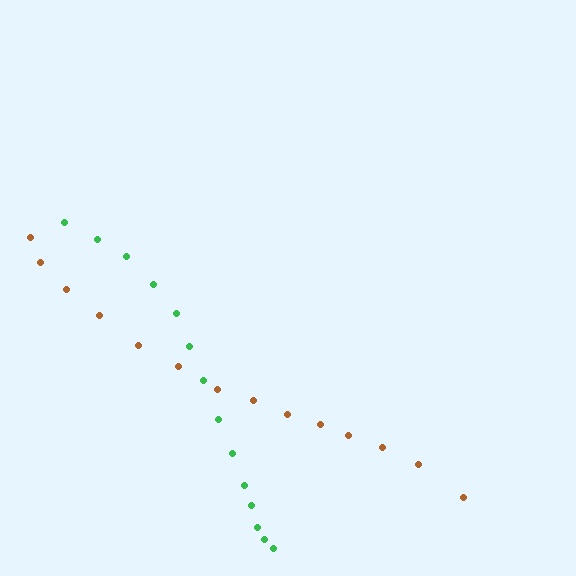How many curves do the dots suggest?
There are 2 distinct paths.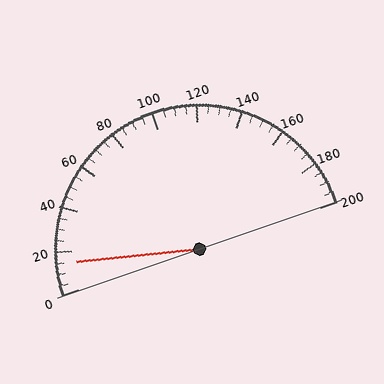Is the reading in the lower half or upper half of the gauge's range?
The reading is in the lower half of the range (0 to 200).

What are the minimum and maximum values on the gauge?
The gauge ranges from 0 to 200.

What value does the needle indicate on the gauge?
The needle indicates approximately 15.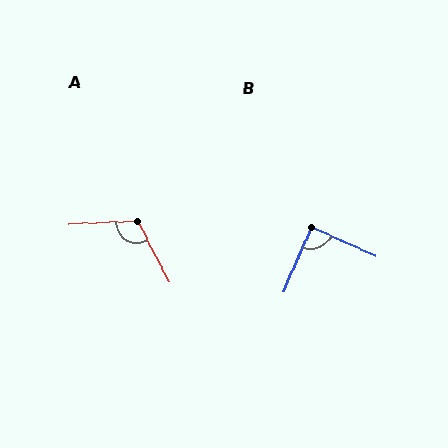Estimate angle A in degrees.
Approximately 115 degrees.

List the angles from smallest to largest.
B (89°), A (115°).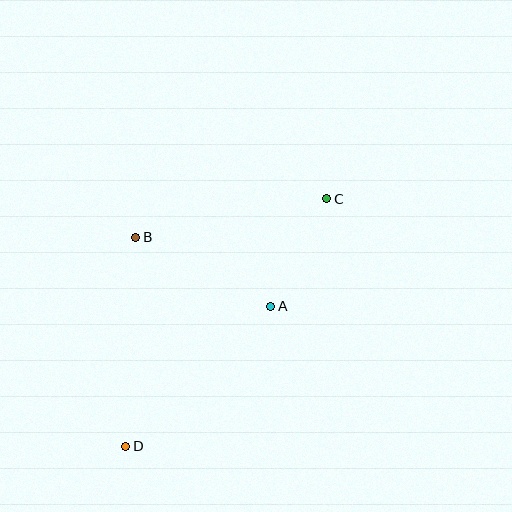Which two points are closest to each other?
Points A and C are closest to each other.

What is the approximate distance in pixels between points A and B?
The distance between A and B is approximately 151 pixels.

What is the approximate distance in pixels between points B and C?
The distance between B and C is approximately 195 pixels.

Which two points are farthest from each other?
Points C and D are farthest from each other.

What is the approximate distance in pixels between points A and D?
The distance between A and D is approximately 201 pixels.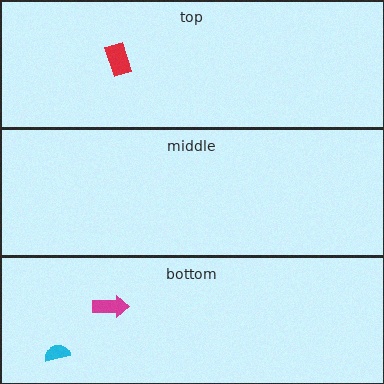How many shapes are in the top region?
1.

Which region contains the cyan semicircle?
The bottom region.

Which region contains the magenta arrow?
The bottom region.